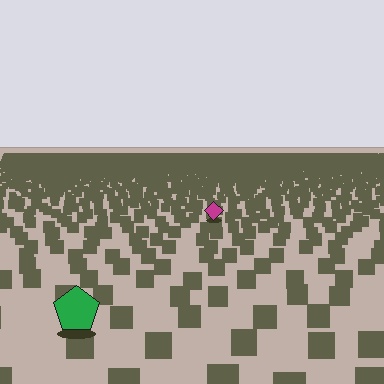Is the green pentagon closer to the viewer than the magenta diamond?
Yes. The green pentagon is closer — you can tell from the texture gradient: the ground texture is coarser near it.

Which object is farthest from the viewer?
The magenta diamond is farthest from the viewer. It appears smaller and the ground texture around it is denser.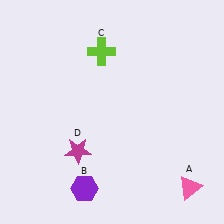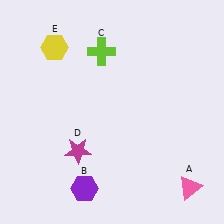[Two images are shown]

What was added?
A yellow hexagon (E) was added in Image 2.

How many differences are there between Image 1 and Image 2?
There is 1 difference between the two images.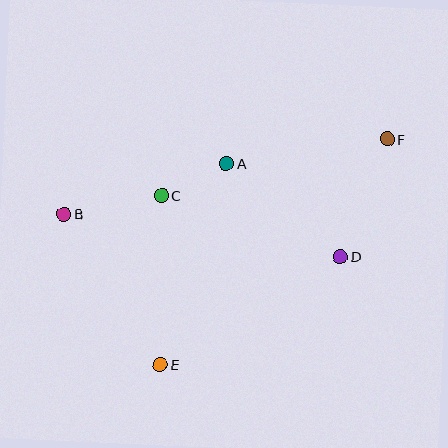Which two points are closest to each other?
Points A and C are closest to each other.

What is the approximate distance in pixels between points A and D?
The distance between A and D is approximately 147 pixels.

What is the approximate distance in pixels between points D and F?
The distance between D and F is approximately 126 pixels.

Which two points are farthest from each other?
Points B and F are farthest from each other.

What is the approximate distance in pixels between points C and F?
The distance between C and F is approximately 233 pixels.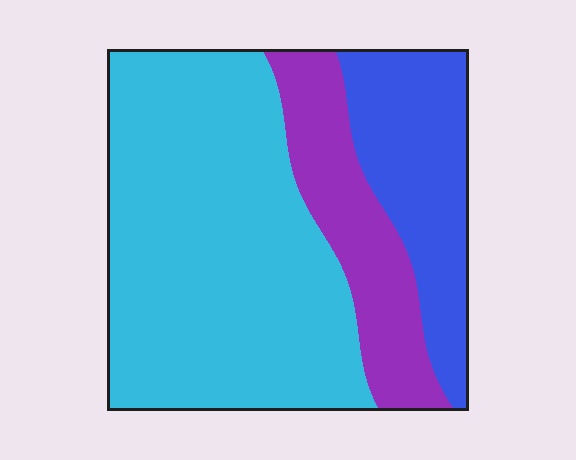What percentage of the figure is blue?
Blue takes up less than a quarter of the figure.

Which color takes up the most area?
Cyan, at roughly 60%.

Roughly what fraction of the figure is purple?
Purple takes up about one fifth (1/5) of the figure.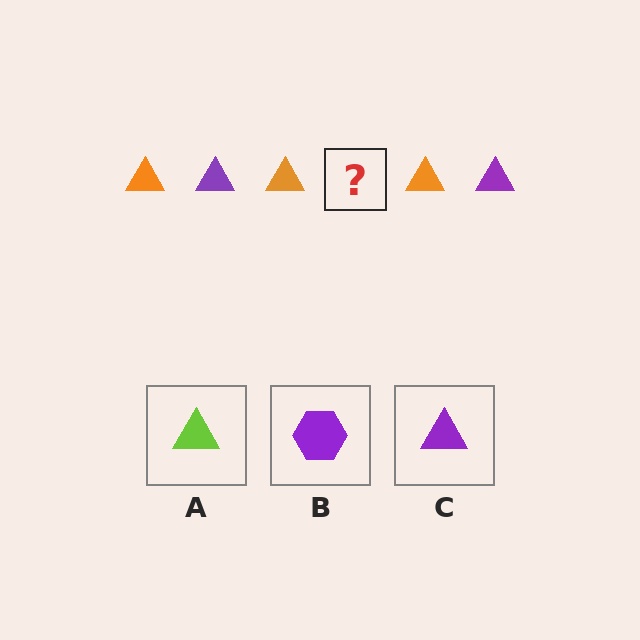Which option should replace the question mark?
Option C.